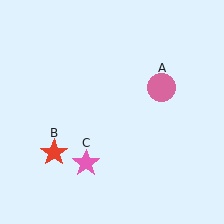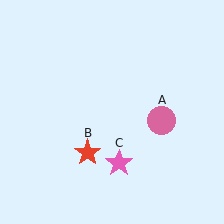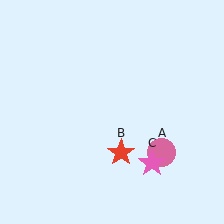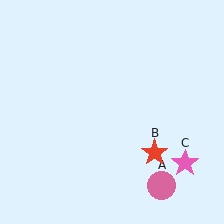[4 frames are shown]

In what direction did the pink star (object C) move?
The pink star (object C) moved right.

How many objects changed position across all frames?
3 objects changed position: pink circle (object A), red star (object B), pink star (object C).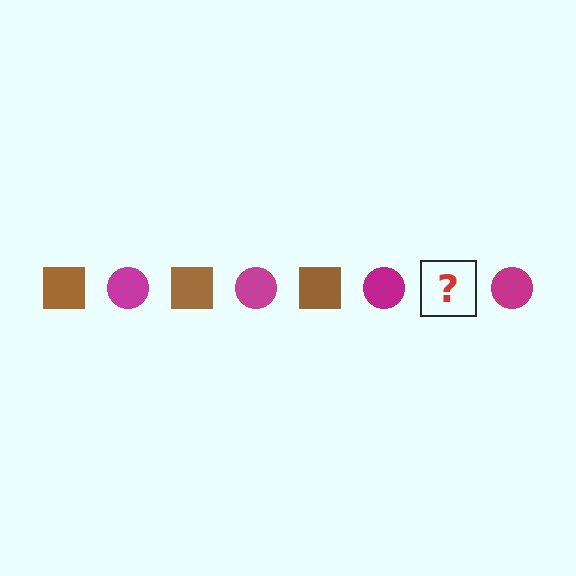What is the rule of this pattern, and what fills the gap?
The rule is that the pattern alternates between brown square and magenta circle. The gap should be filled with a brown square.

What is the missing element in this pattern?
The missing element is a brown square.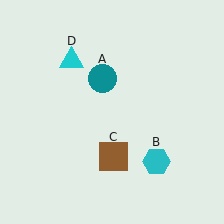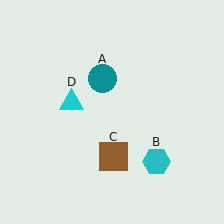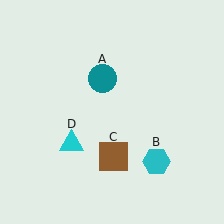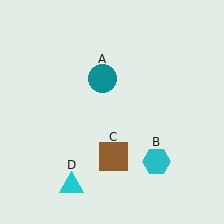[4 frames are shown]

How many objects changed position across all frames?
1 object changed position: cyan triangle (object D).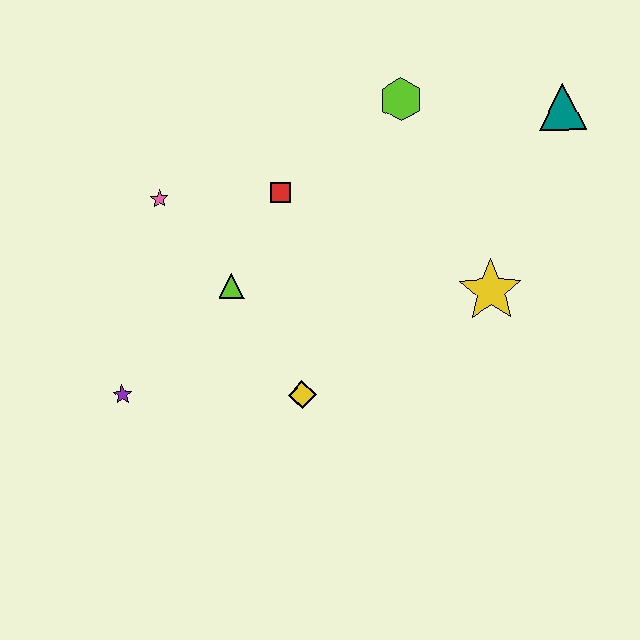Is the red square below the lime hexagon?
Yes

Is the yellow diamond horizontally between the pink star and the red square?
No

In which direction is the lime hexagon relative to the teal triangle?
The lime hexagon is to the left of the teal triangle.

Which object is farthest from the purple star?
The teal triangle is farthest from the purple star.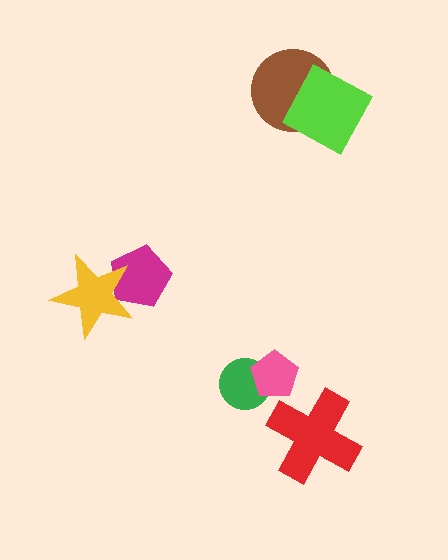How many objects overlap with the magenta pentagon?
1 object overlaps with the magenta pentagon.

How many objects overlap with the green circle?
1 object overlaps with the green circle.